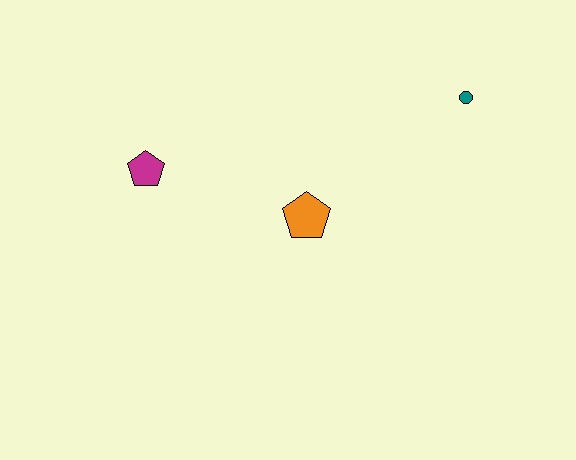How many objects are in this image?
There are 3 objects.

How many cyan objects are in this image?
There are no cyan objects.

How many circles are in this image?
There is 1 circle.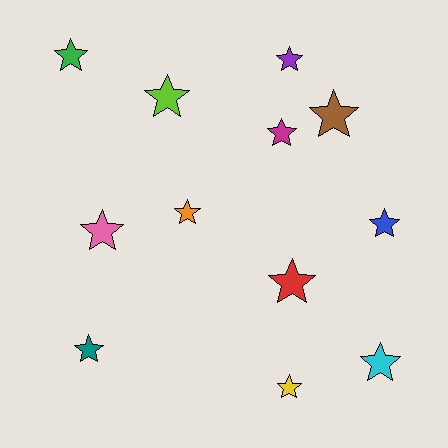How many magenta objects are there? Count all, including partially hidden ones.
There is 1 magenta object.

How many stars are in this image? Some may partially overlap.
There are 12 stars.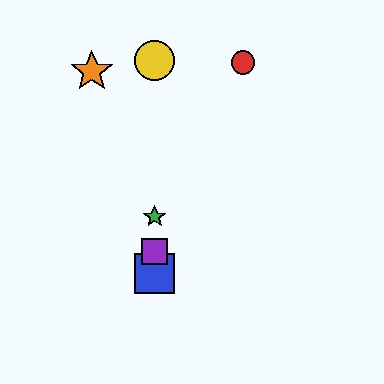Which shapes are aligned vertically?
The blue square, the green star, the yellow circle, the purple square are aligned vertically.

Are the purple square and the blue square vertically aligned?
Yes, both are at x≈155.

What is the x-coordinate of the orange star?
The orange star is at x≈92.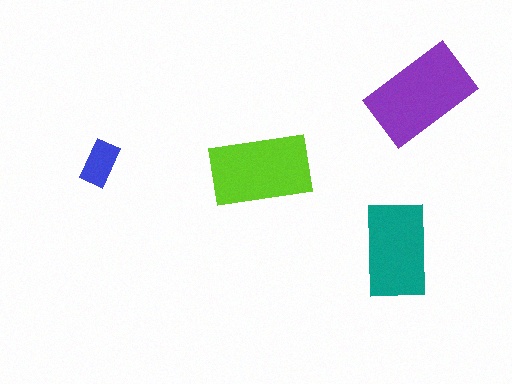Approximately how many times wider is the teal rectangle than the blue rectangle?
About 2 times wider.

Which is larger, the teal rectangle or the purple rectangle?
The purple one.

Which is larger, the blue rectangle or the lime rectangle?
The lime one.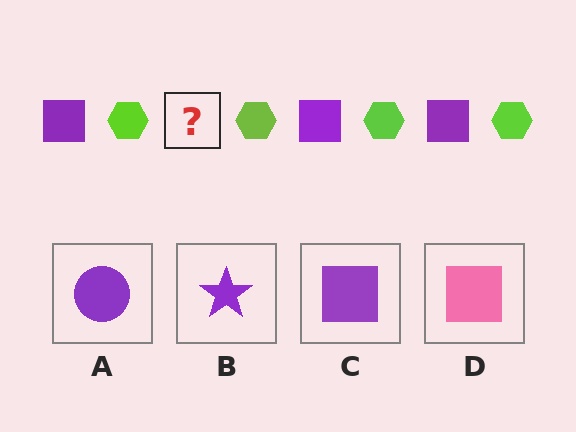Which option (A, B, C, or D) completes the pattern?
C.